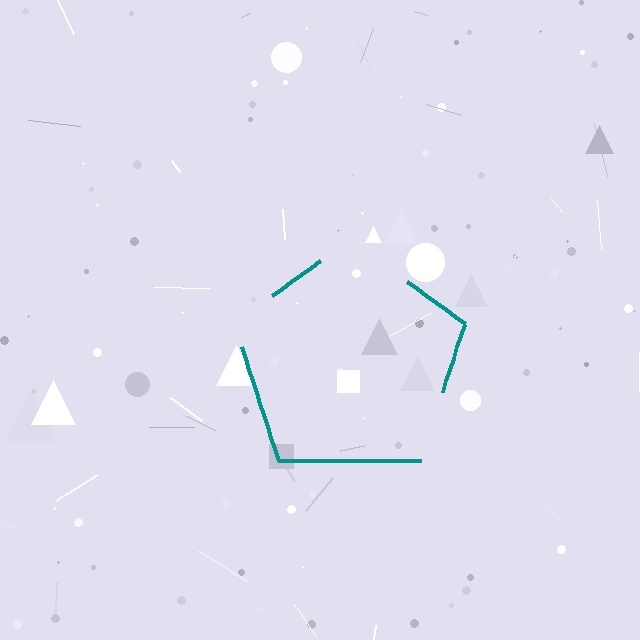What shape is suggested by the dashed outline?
The dashed outline suggests a pentagon.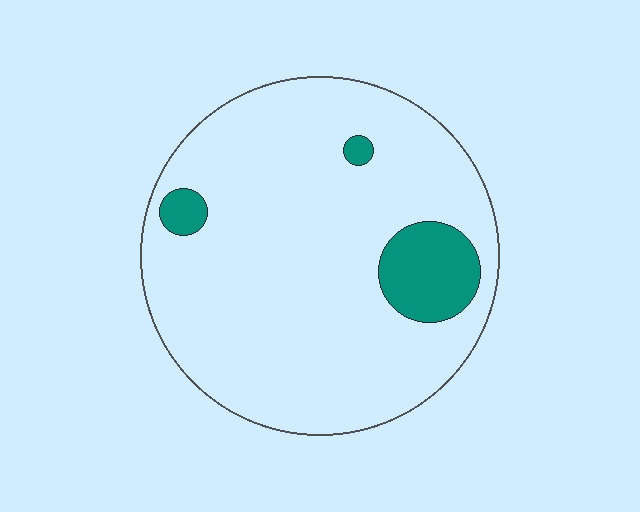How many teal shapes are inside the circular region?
3.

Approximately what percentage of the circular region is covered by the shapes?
Approximately 10%.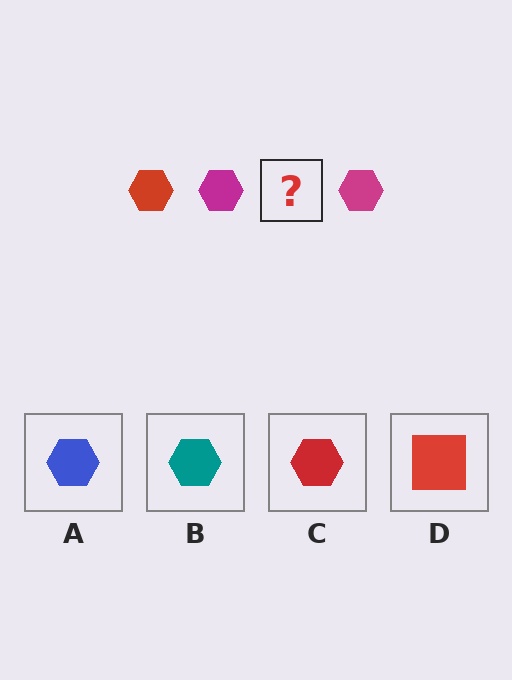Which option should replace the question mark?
Option C.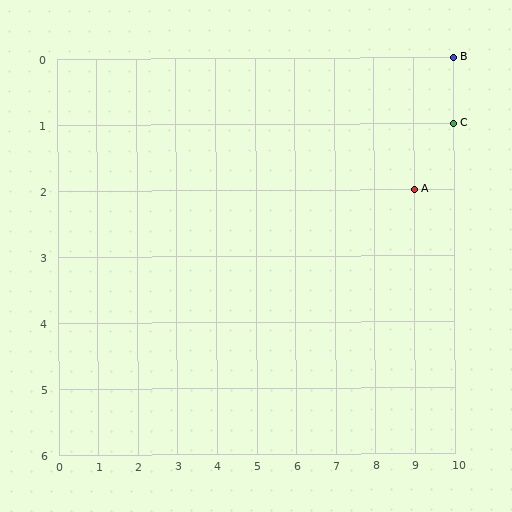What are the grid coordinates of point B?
Point B is at grid coordinates (10, 0).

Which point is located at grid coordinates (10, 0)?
Point B is at (10, 0).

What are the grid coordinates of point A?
Point A is at grid coordinates (9, 2).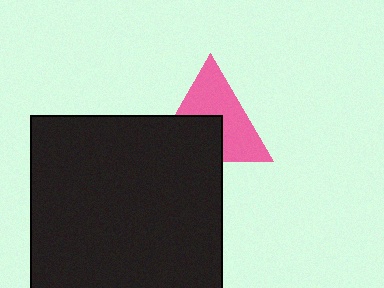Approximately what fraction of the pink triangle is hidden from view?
Roughly 42% of the pink triangle is hidden behind the black rectangle.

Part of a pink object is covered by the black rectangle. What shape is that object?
It is a triangle.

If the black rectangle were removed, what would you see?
You would see the complete pink triangle.